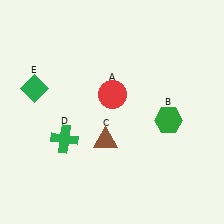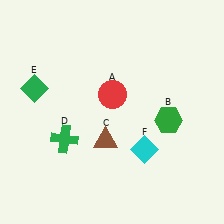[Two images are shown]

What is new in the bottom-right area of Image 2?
A cyan diamond (F) was added in the bottom-right area of Image 2.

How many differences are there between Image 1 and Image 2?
There is 1 difference between the two images.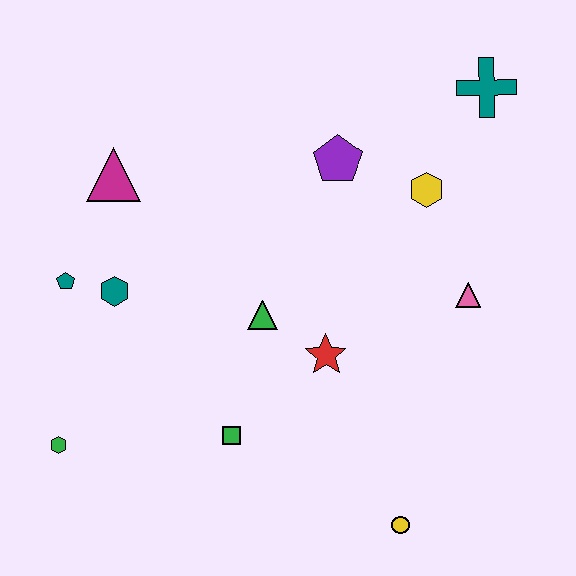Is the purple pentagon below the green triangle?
No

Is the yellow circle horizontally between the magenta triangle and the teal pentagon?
No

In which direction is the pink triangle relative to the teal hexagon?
The pink triangle is to the right of the teal hexagon.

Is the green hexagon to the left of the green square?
Yes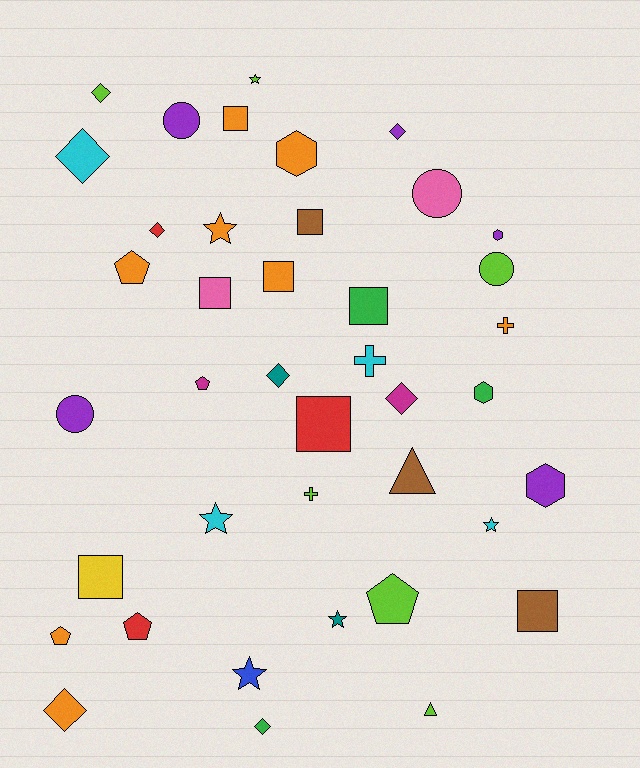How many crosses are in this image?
There are 3 crosses.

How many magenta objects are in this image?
There are 2 magenta objects.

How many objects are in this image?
There are 40 objects.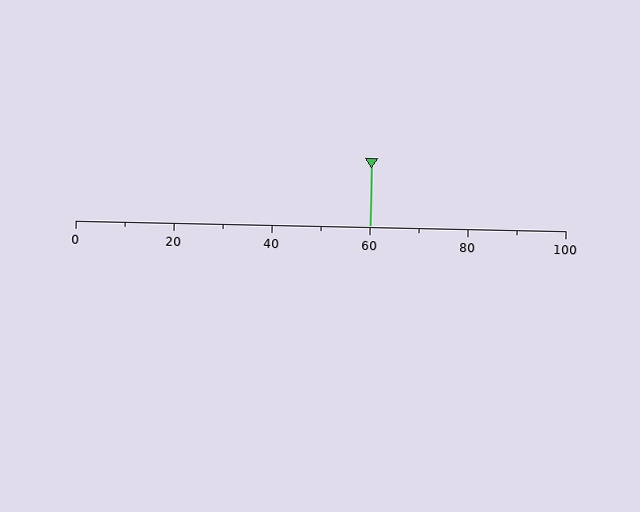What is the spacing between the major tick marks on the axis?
The major ticks are spaced 20 apart.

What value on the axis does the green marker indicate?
The marker indicates approximately 60.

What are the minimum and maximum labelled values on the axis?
The axis runs from 0 to 100.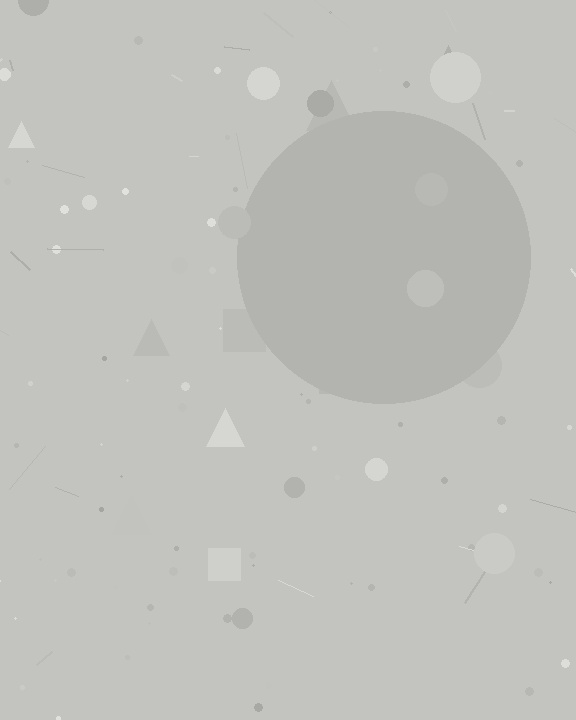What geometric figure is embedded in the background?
A circle is embedded in the background.